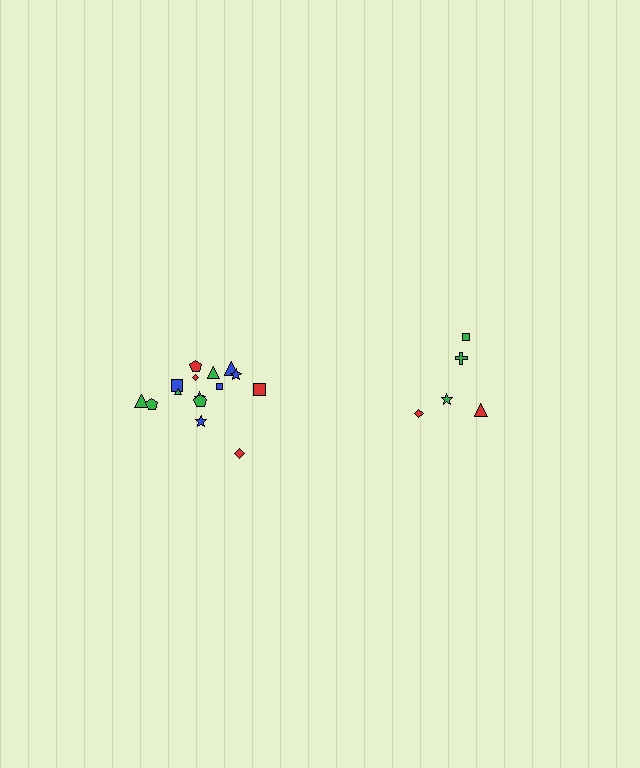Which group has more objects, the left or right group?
The left group.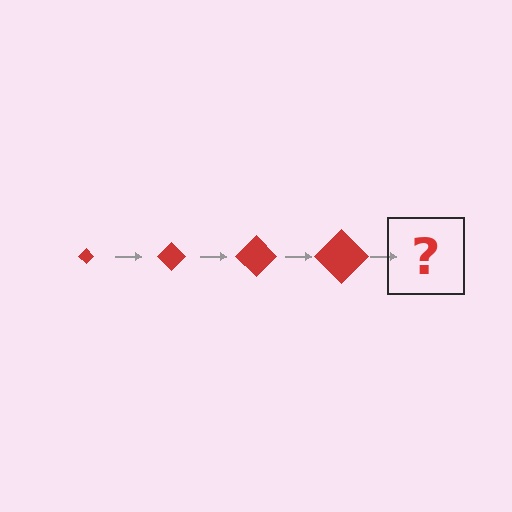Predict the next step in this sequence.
The next step is a red diamond, larger than the previous one.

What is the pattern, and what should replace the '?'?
The pattern is that the diamond gets progressively larger each step. The '?' should be a red diamond, larger than the previous one.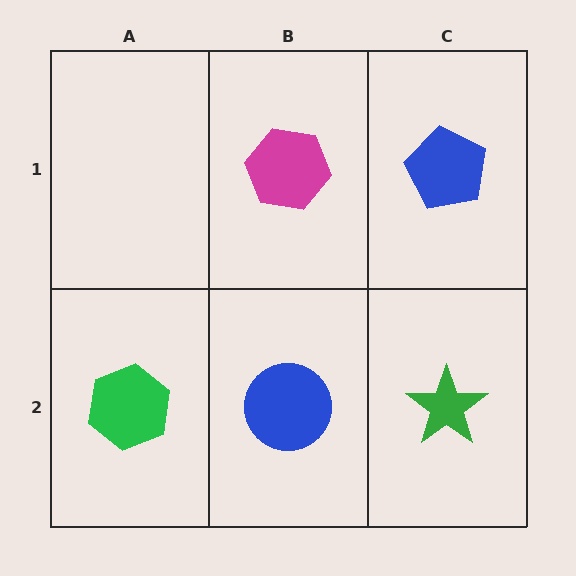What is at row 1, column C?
A blue pentagon.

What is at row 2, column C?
A green star.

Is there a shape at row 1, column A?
No, that cell is empty.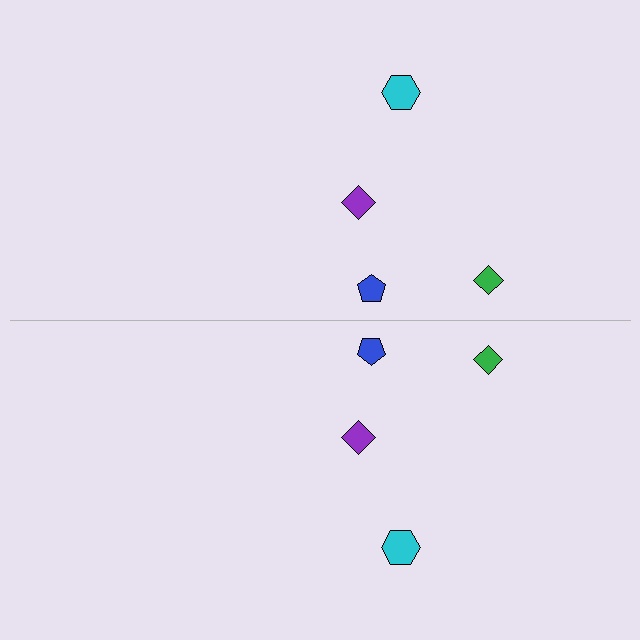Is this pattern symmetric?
Yes, this pattern has bilateral (reflection) symmetry.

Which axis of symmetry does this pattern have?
The pattern has a horizontal axis of symmetry running through the center of the image.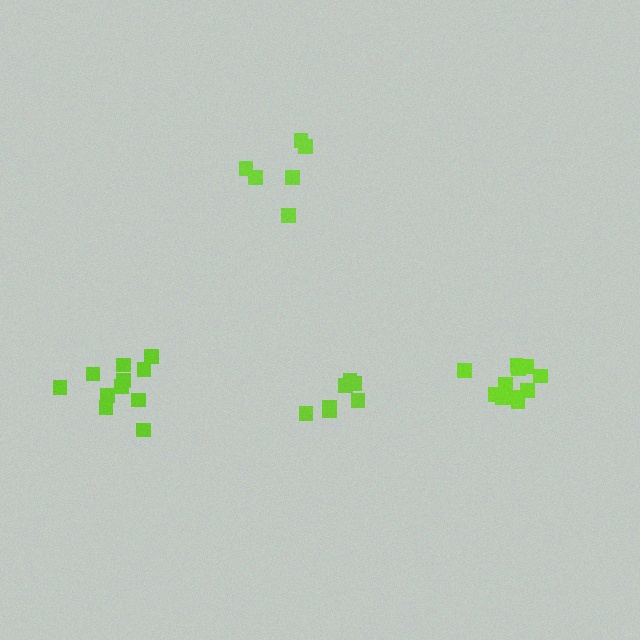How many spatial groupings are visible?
There are 4 spatial groupings.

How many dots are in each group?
Group 1: 7 dots, Group 2: 11 dots, Group 3: 11 dots, Group 4: 6 dots (35 total).